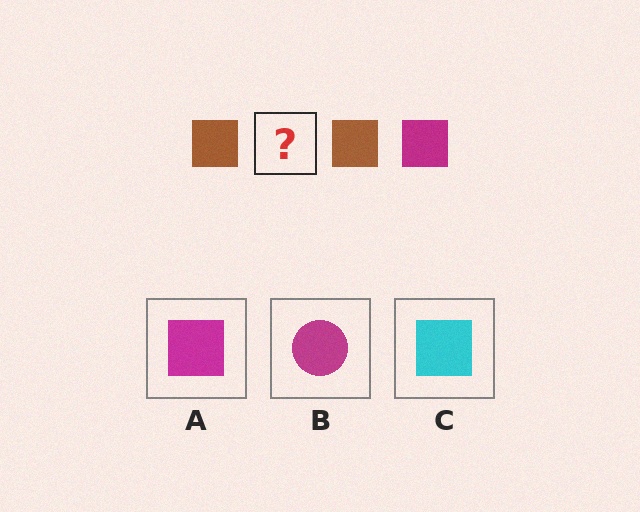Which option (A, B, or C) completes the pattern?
A.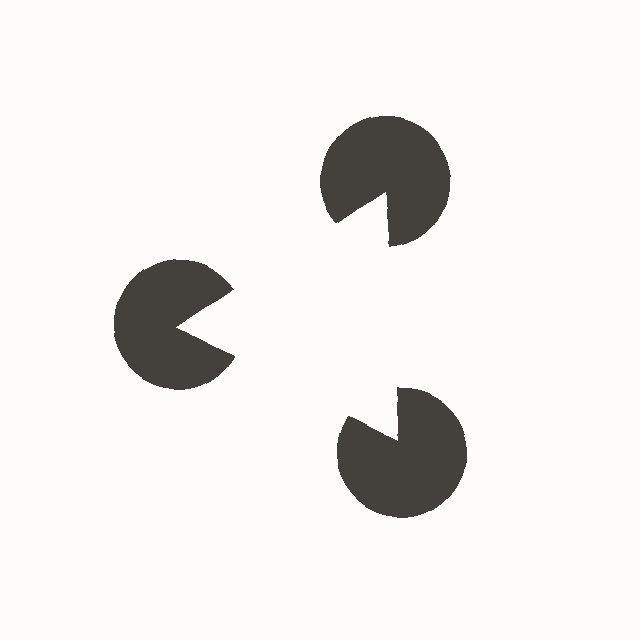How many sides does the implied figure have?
3 sides.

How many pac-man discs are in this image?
There are 3 — one at each vertex of the illusory triangle.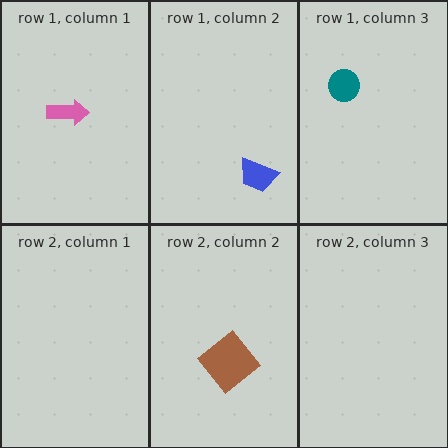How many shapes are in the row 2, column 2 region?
1.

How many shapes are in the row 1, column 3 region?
1.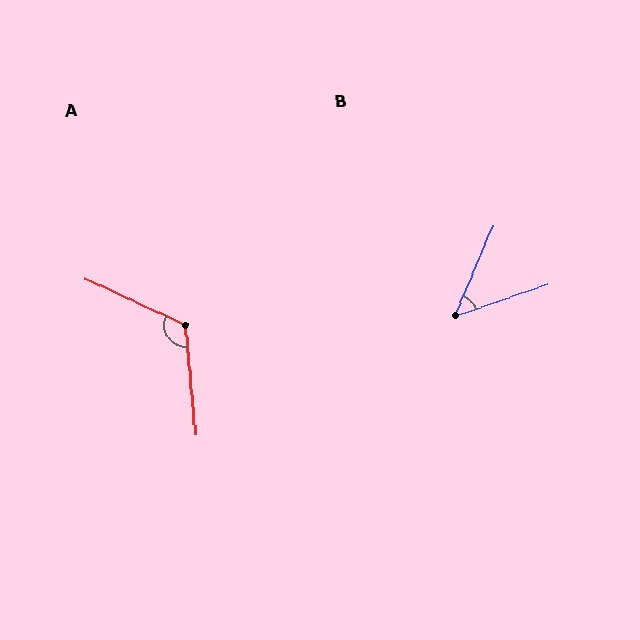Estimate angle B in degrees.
Approximately 48 degrees.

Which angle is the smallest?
B, at approximately 48 degrees.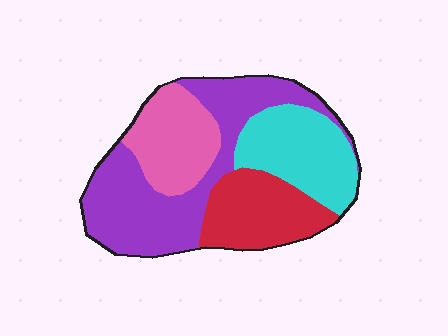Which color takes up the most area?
Purple, at roughly 40%.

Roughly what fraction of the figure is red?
Red covers around 20% of the figure.